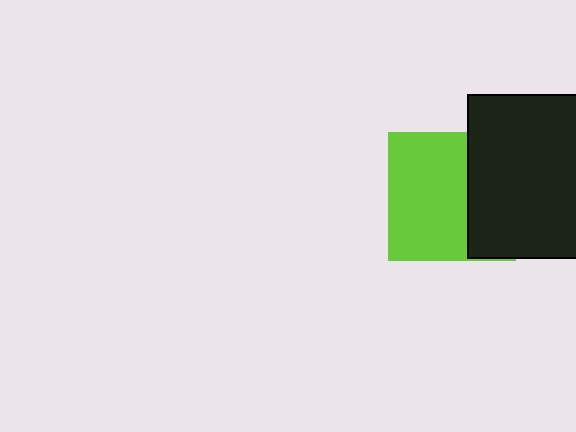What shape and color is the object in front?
The object in front is a black square.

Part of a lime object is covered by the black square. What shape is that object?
It is a square.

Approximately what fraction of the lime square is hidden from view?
Roughly 37% of the lime square is hidden behind the black square.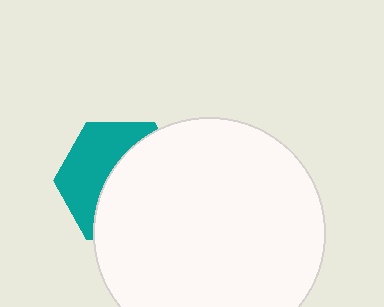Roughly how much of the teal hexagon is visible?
A small part of it is visible (roughly 43%).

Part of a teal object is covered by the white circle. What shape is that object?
It is a hexagon.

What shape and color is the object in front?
The object in front is a white circle.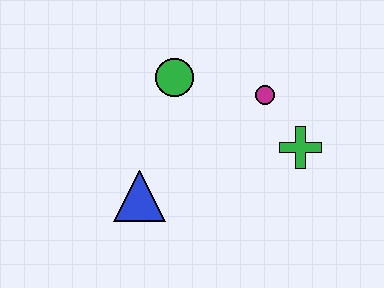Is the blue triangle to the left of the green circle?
Yes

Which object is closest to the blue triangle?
The green circle is closest to the blue triangle.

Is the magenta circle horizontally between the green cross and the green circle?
Yes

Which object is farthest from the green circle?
The green cross is farthest from the green circle.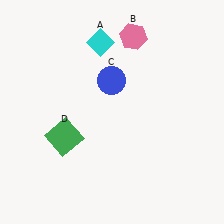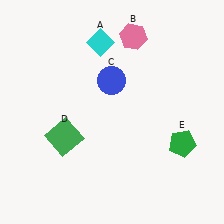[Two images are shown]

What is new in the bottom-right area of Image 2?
A green pentagon (E) was added in the bottom-right area of Image 2.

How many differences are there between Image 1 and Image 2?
There is 1 difference between the two images.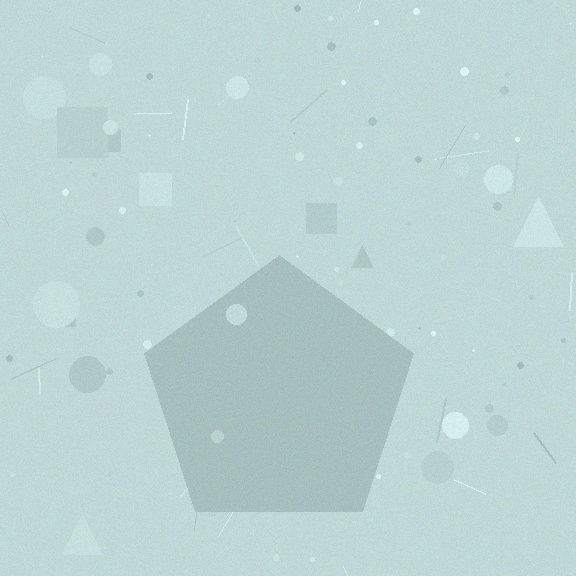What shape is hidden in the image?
A pentagon is hidden in the image.